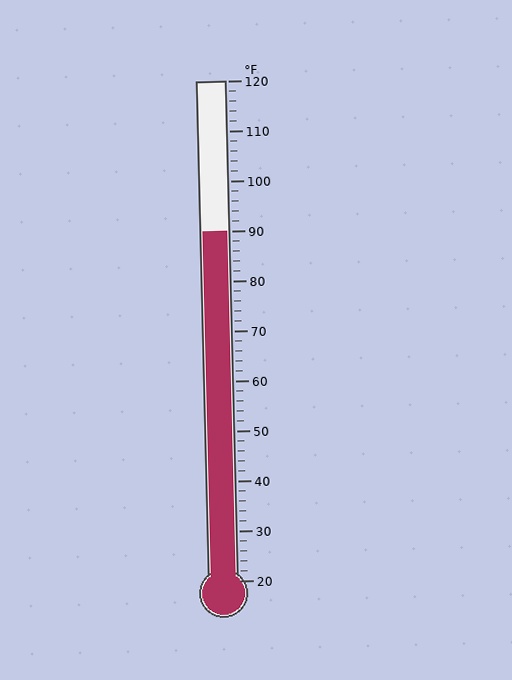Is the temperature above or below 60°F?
The temperature is above 60°F.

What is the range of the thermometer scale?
The thermometer scale ranges from 20°F to 120°F.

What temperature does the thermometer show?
The thermometer shows approximately 90°F.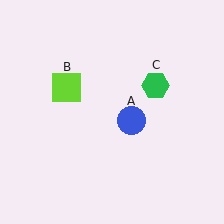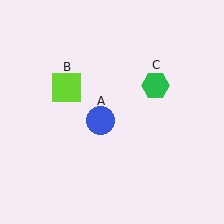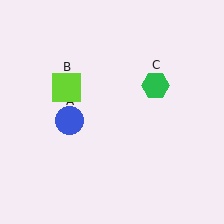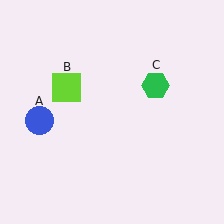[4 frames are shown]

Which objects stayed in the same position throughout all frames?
Lime square (object B) and green hexagon (object C) remained stationary.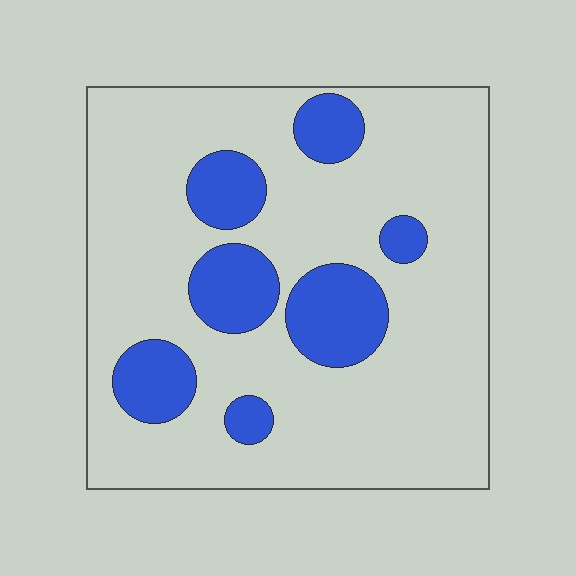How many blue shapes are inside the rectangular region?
7.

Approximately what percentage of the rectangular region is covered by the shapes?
Approximately 20%.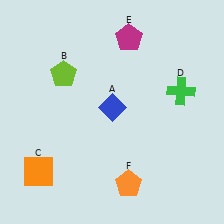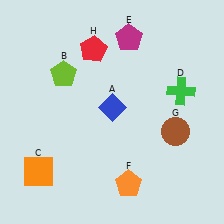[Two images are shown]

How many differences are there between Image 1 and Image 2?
There are 2 differences between the two images.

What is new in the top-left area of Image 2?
A red pentagon (H) was added in the top-left area of Image 2.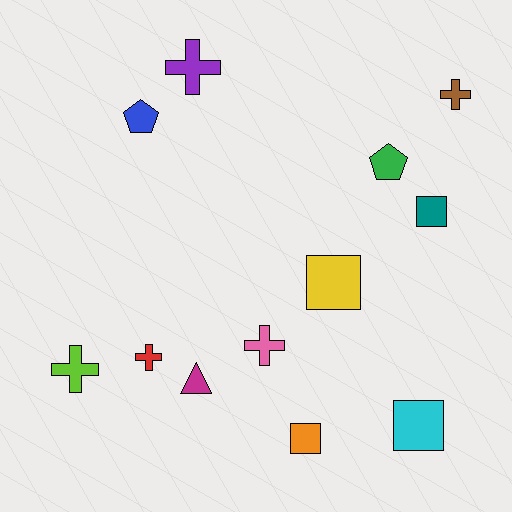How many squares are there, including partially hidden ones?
There are 4 squares.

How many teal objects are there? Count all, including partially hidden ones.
There is 1 teal object.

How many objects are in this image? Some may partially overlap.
There are 12 objects.